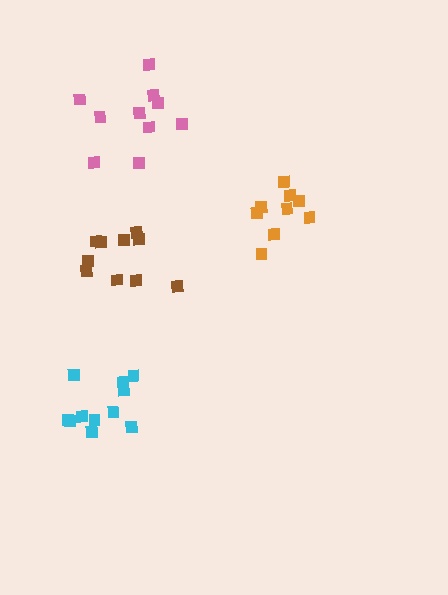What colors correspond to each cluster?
The clusters are colored: brown, cyan, pink, orange.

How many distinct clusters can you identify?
There are 4 distinct clusters.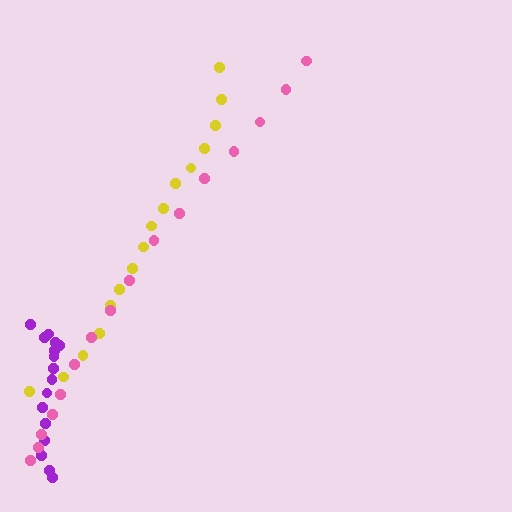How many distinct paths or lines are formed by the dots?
There are 3 distinct paths.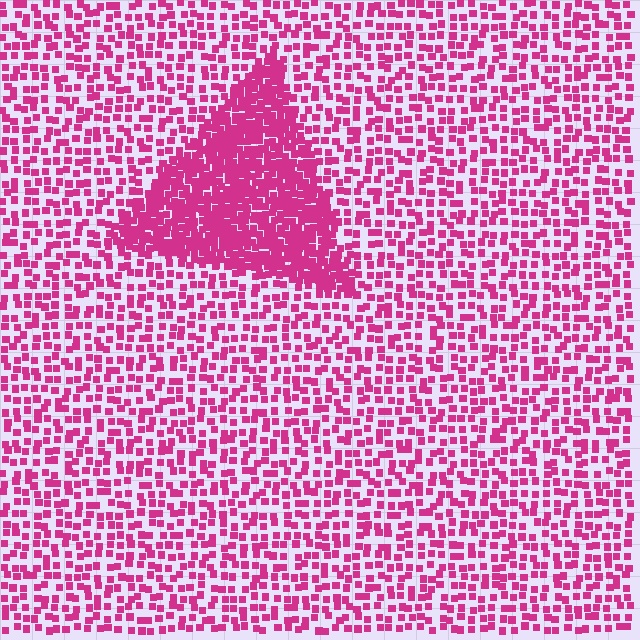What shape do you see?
I see a triangle.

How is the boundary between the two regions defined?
The boundary is defined by a change in element density (approximately 2.5x ratio). All elements are the same color, size, and shape.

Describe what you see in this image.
The image contains small magenta elements arranged at two different densities. A triangle-shaped region is visible where the elements are more densely packed than the surrounding area.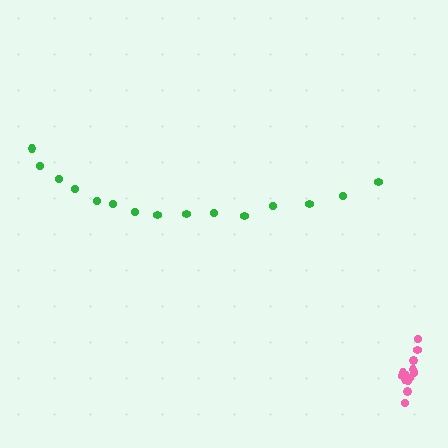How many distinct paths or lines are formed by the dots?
There are 2 distinct paths.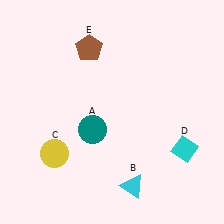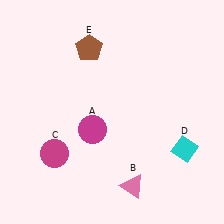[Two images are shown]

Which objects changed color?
A changed from teal to magenta. B changed from cyan to pink. C changed from yellow to magenta.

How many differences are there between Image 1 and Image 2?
There are 3 differences between the two images.